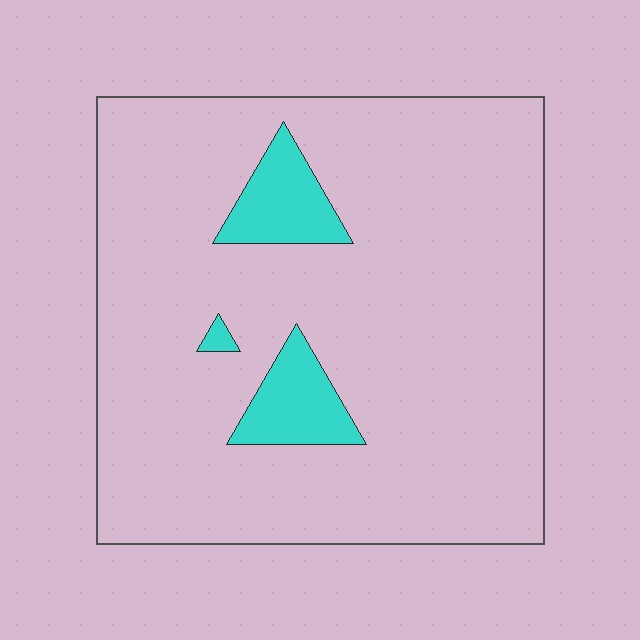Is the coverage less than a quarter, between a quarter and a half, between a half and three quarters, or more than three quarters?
Less than a quarter.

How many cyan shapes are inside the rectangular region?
3.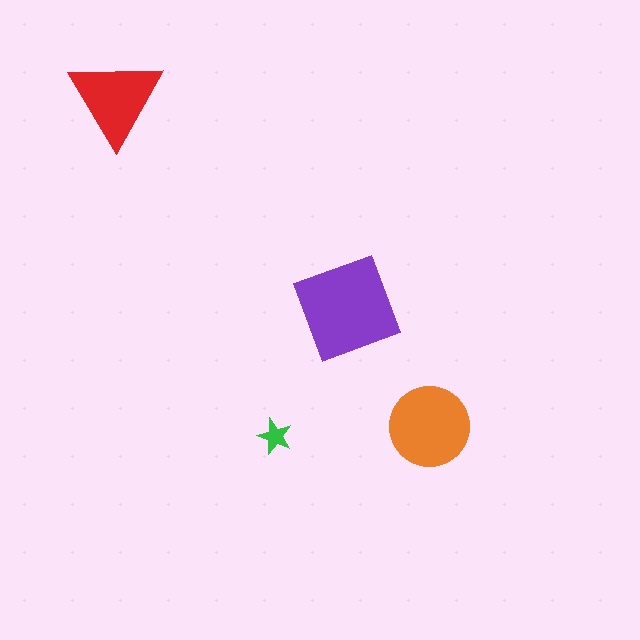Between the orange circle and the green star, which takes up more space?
The orange circle.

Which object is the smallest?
The green star.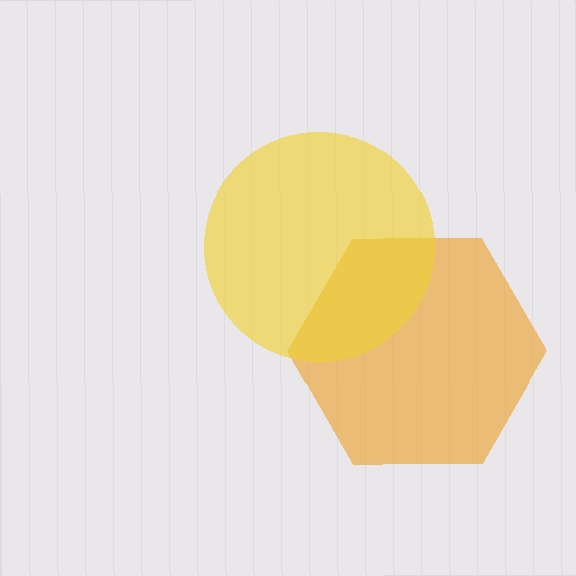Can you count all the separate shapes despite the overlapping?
Yes, there are 2 separate shapes.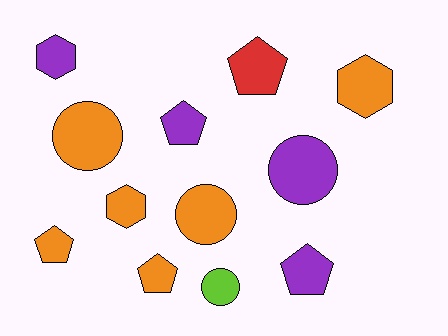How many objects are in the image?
There are 12 objects.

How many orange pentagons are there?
There are 2 orange pentagons.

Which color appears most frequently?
Orange, with 6 objects.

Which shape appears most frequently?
Pentagon, with 5 objects.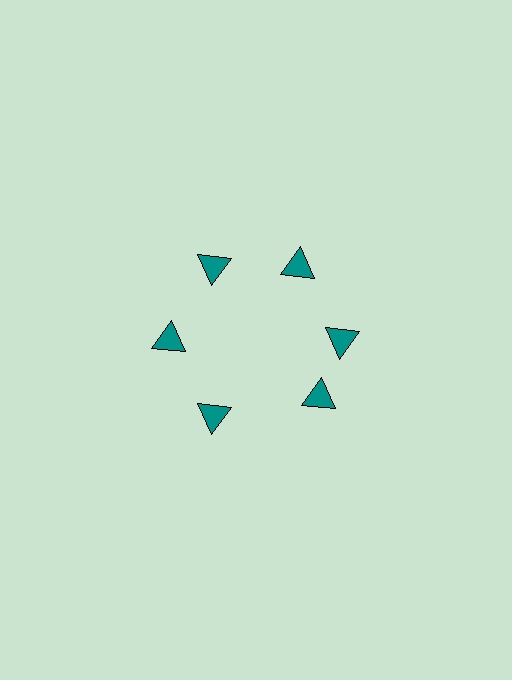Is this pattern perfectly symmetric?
No. The 6 teal triangles are arranged in a ring, but one element near the 5 o'clock position is rotated out of alignment along the ring, breaking the 6-fold rotational symmetry.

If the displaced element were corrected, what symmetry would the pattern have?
It would have 6-fold rotational symmetry — the pattern would map onto itself every 60 degrees.